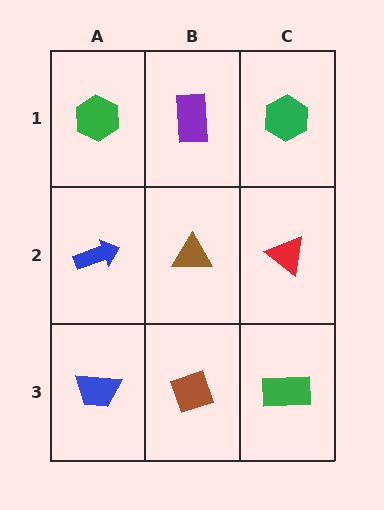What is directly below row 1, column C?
A red triangle.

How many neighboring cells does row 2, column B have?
4.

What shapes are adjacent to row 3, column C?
A red triangle (row 2, column C), a brown diamond (row 3, column B).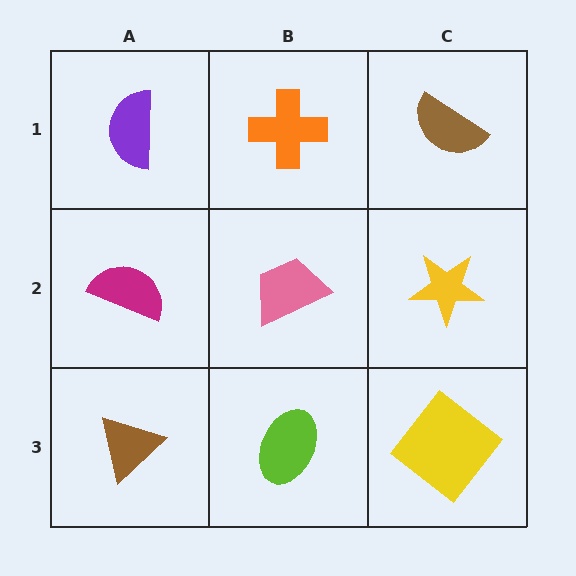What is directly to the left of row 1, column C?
An orange cross.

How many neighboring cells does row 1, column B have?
3.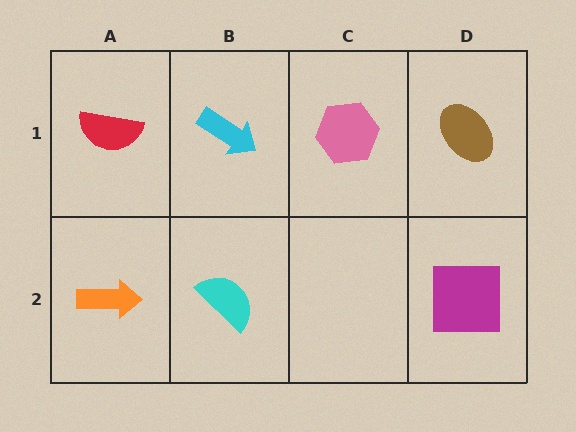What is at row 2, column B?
A cyan semicircle.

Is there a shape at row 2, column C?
No, that cell is empty.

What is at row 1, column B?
A cyan arrow.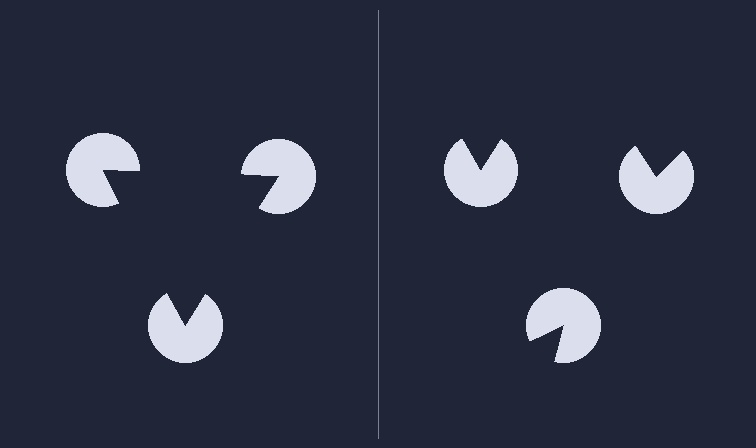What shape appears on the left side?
An illusory triangle.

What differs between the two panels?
The pac-man discs are positioned identically on both sides; only the wedge orientations differ. On the left they align to a triangle; on the right they are misaligned.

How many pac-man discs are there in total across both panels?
6 — 3 on each side.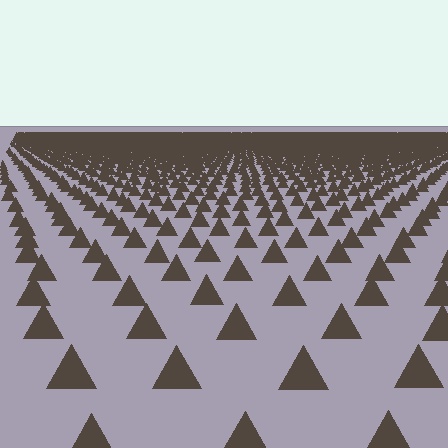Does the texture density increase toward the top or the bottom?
Density increases toward the top.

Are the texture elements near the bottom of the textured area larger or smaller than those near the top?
Larger. Near the bottom, elements are closer to the viewer and appear at a bigger on-screen size.